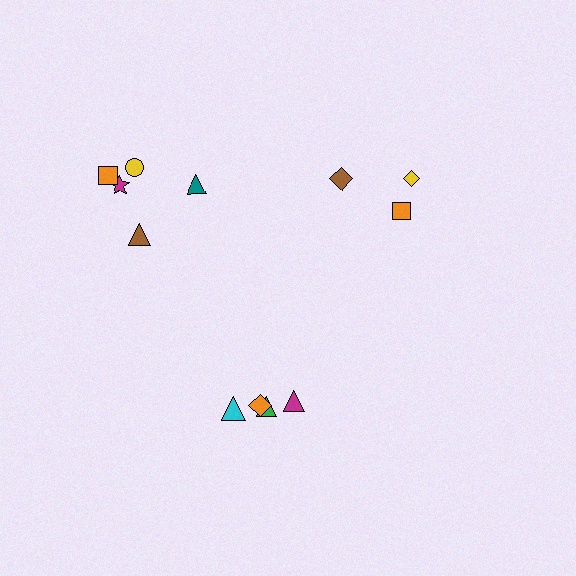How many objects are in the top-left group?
There are 5 objects.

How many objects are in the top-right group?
There are 3 objects.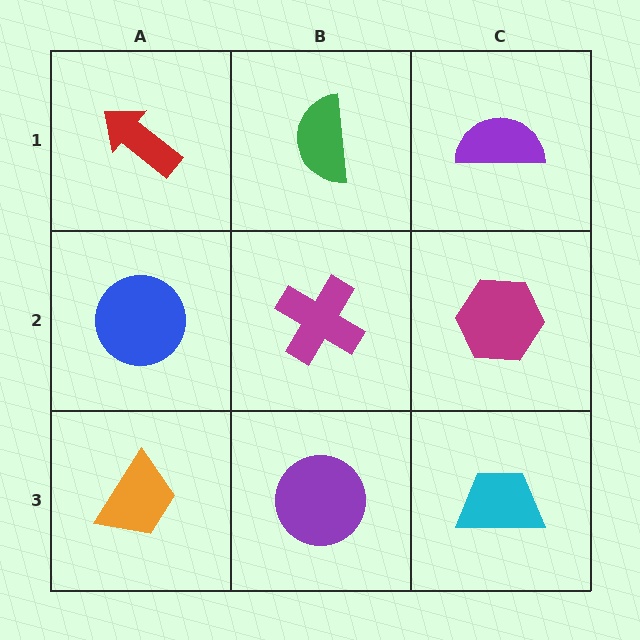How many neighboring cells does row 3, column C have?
2.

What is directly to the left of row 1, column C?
A green semicircle.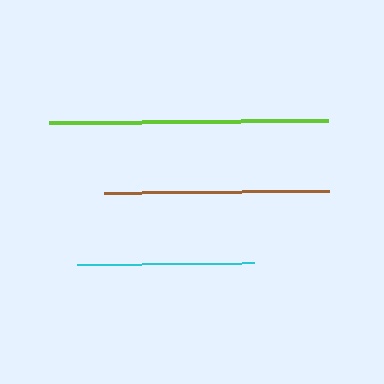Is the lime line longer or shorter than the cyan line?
The lime line is longer than the cyan line.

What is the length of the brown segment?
The brown segment is approximately 224 pixels long.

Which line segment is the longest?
The lime line is the longest at approximately 278 pixels.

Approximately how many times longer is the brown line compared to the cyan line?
The brown line is approximately 1.3 times the length of the cyan line.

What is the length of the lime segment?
The lime segment is approximately 278 pixels long.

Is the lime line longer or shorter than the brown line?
The lime line is longer than the brown line.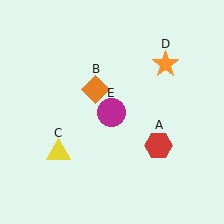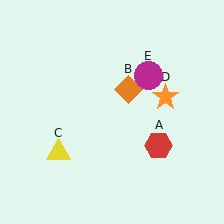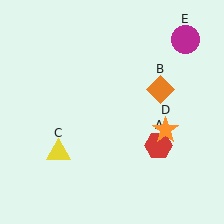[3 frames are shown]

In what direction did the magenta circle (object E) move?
The magenta circle (object E) moved up and to the right.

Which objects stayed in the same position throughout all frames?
Red hexagon (object A) and yellow triangle (object C) remained stationary.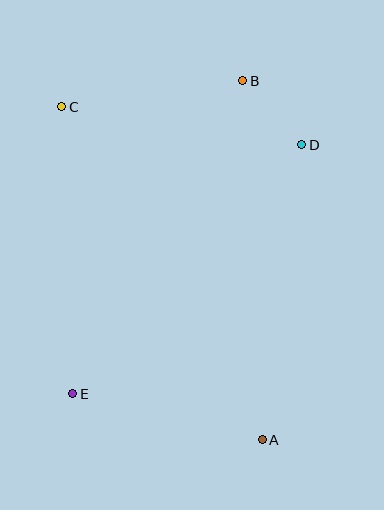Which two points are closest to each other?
Points B and D are closest to each other.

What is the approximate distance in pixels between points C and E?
The distance between C and E is approximately 287 pixels.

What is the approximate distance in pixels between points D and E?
The distance between D and E is approximately 339 pixels.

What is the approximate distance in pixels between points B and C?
The distance between B and C is approximately 183 pixels.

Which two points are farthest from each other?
Points A and C are farthest from each other.